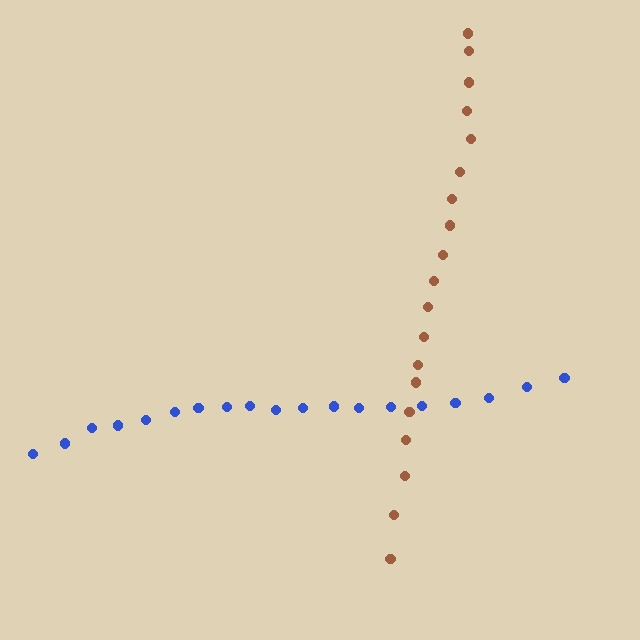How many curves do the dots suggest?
There are 2 distinct paths.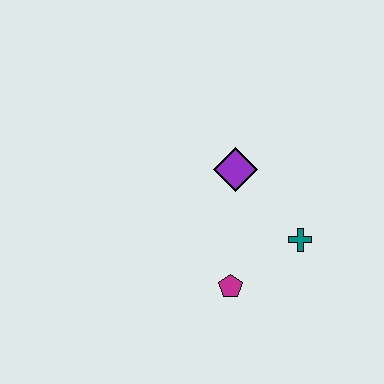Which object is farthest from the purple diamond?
The magenta pentagon is farthest from the purple diamond.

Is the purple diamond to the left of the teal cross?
Yes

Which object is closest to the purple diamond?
The teal cross is closest to the purple diamond.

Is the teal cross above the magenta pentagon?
Yes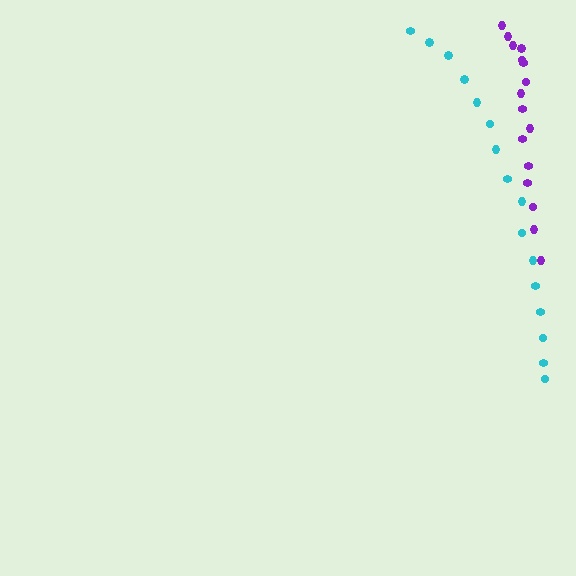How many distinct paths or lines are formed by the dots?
There are 2 distinct paths.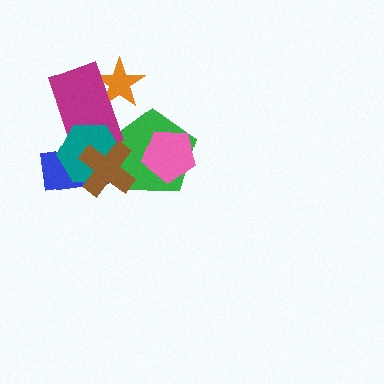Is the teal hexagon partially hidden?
Yes, it is partially covered by another shape.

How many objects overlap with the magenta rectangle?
4 objects overlap with the magenta rectangle.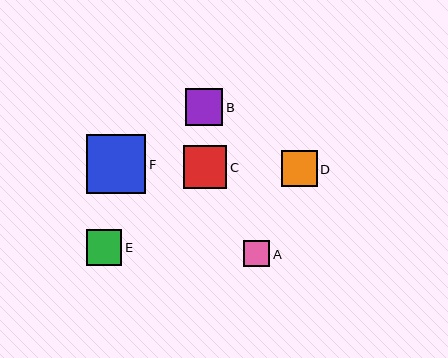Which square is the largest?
Square F is the largest with a size of approximately 59 pixels.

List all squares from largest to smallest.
From largest to smallest: F, C, B, E, D, A.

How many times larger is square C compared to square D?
Square C is approximately 1.2 times the size of square D.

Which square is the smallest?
Square A is the smallest with a size of approximately 26 pixels.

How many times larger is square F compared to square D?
Square F is approximately 1.7 times the size of square D.